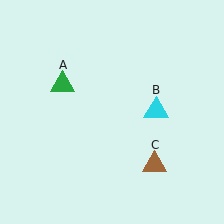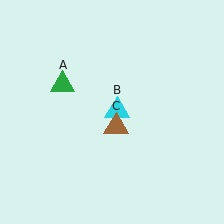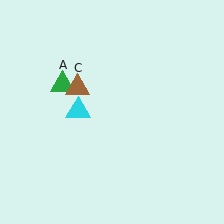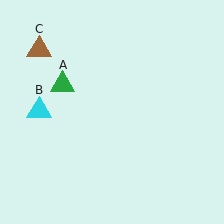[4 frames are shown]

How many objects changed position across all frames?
2 objects changed position: cyan triangle (object B), brown triangle (object C).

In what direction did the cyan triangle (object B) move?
The cyan triangle (object B) moved left.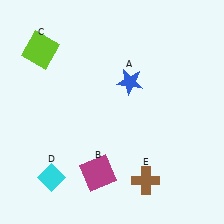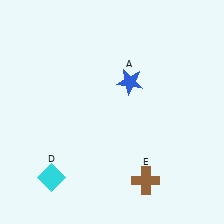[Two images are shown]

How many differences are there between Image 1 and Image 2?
There are 2 differences between the two images.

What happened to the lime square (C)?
The lime square (C) was removed in Image 2. It was in the top-left area of Image 1.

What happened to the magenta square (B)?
The magenta square (B) was removed in Image 2. It was in the bottom-left area of Image 1.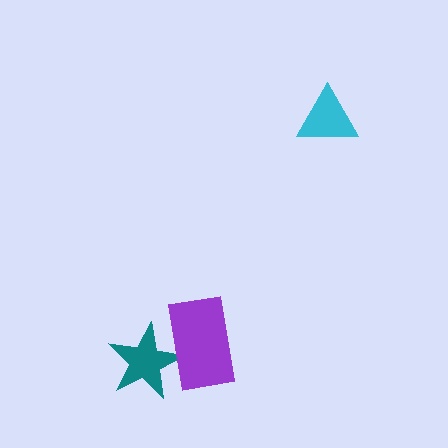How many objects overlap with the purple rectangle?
1 object overlaps with the purple rectangle.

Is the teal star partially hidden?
Yes, it is partially covered by another shape.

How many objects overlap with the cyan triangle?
0 objects overlap with the cyan triangle.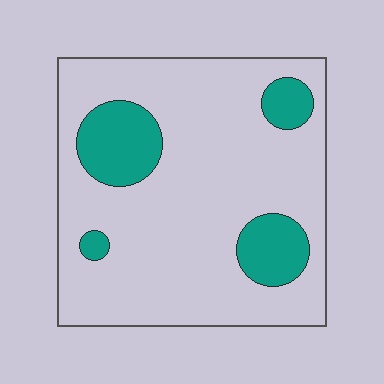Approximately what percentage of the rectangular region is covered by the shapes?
Approximately 20%.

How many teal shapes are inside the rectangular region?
4.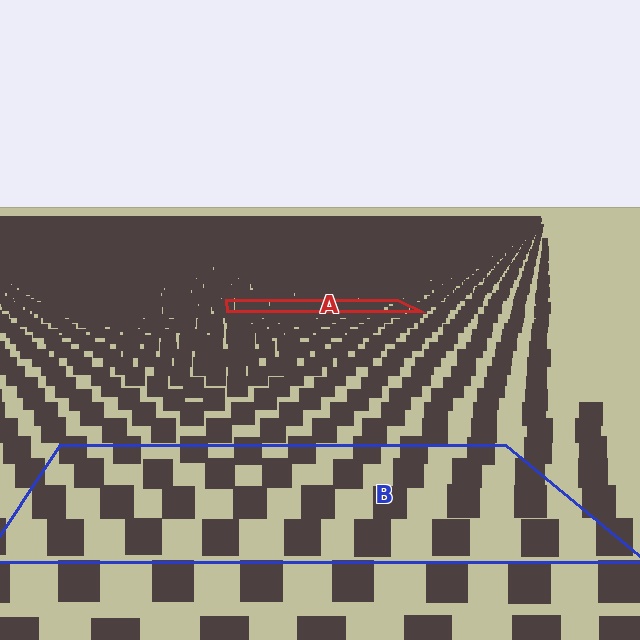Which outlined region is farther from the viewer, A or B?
Region A is farther from the viewer — the texture elements inside it appear smaller and more densely packed.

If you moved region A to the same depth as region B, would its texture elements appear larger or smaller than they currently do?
They would appear larger. At a closer depth, the same texture elements are projected at a bigger on-screen size.